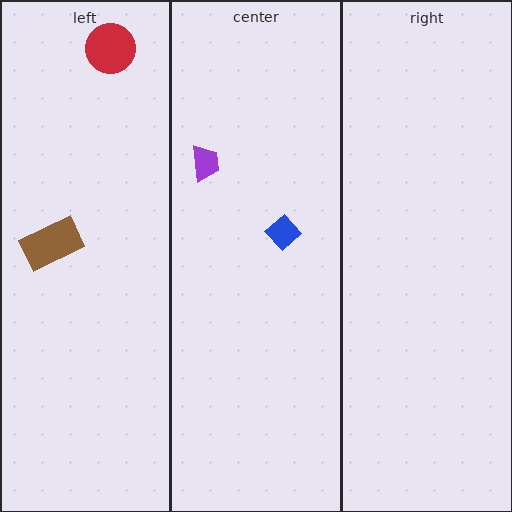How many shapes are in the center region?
2.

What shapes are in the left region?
The brown rectangle, the red circle.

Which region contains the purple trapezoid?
The center region.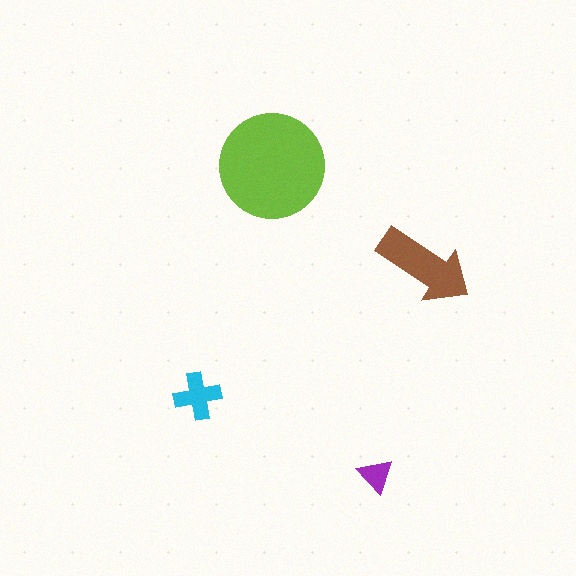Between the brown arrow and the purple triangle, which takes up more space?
The brown arrow.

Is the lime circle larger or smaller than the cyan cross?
Larger.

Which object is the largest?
The lime circle.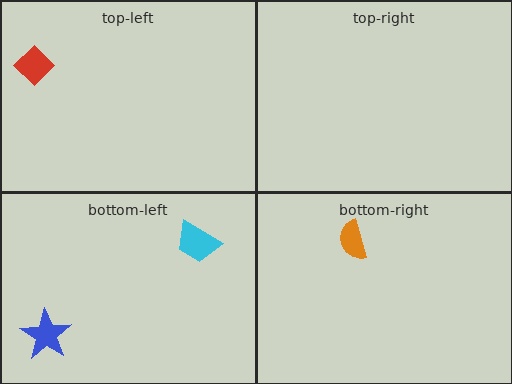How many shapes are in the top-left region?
1.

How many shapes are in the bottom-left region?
2.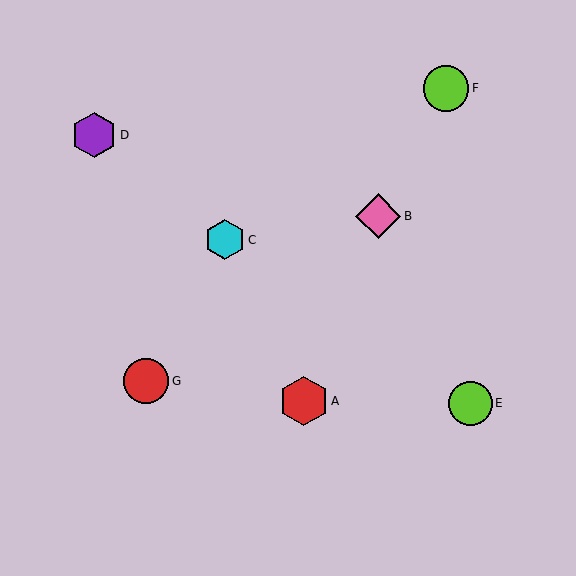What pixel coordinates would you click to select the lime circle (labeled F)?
Click at (446, 89) to select the lime circle F.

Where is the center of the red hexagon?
The center of the red hexagon is at (304, 401).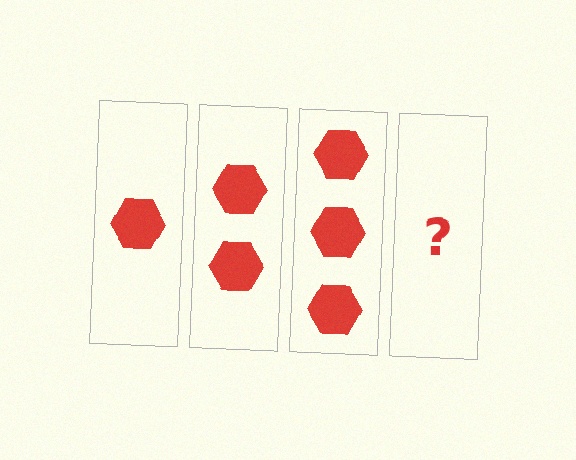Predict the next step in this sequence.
The next step is 4 hexagons.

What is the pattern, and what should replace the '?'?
The pattern is that each step adds one more hexagon. The '?' should be 4 hexagons.